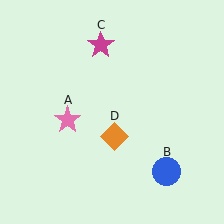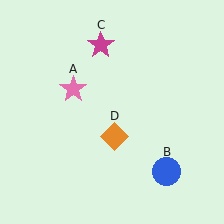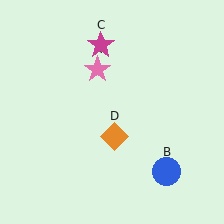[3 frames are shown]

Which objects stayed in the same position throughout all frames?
Blue circle (object B) and magenta star (object C) and orange diamond (object D) remained stationary.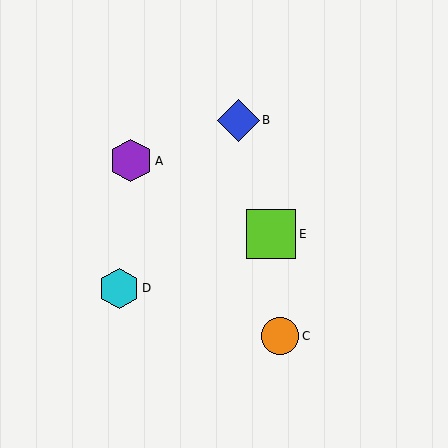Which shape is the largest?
The lime square (labeled E) is the largest.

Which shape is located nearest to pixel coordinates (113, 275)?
The cyan hexagon (labeled D) at (119, 288) is nearest to that location.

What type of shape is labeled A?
Shape A is a purple hexagon.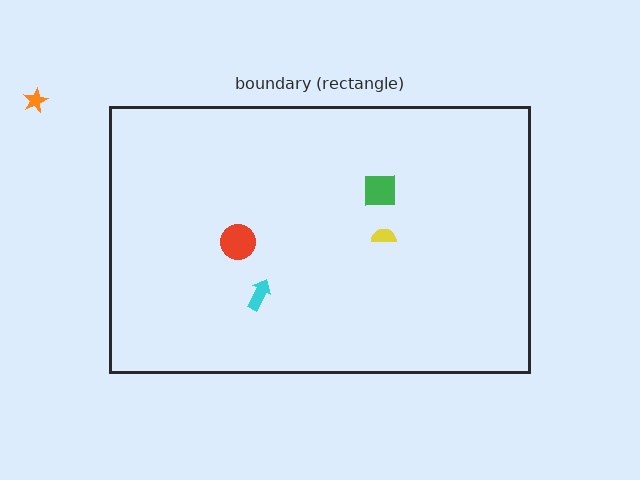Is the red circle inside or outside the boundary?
Inside.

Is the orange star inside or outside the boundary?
Outside.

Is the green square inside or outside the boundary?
Inside.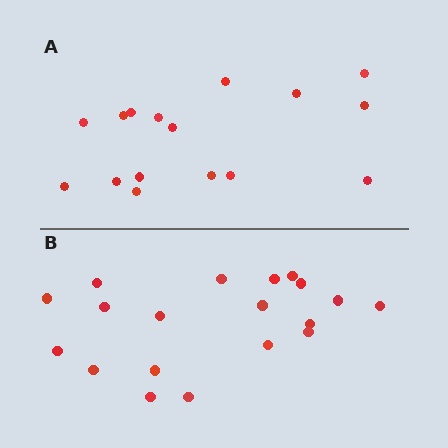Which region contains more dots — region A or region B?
Region B (the bottom region) has more dots.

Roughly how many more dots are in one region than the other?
Region B has just a few more — roughly 2 or 3 more dots than region A.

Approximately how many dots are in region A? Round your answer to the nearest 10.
About 20 dots. (The exact count is 16, which rounds to 20.)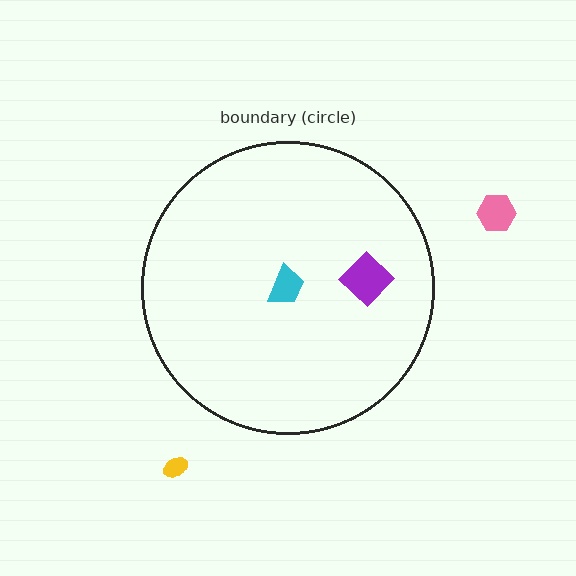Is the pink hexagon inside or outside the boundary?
Outside.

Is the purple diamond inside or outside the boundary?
Inside.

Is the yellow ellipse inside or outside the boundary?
Outside.